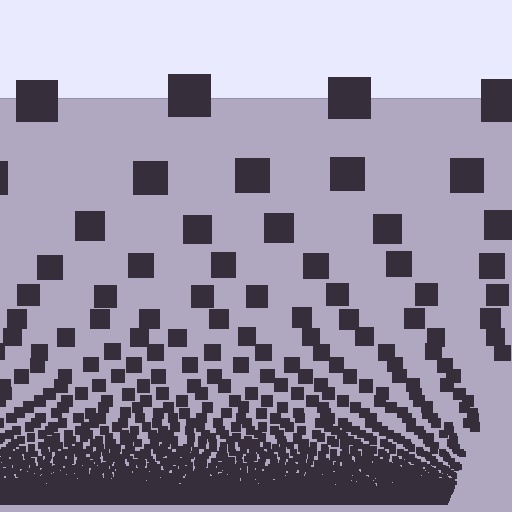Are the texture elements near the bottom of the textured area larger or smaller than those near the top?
Smaller. The gradient is inverted — elements near the bottom are smaller and denser.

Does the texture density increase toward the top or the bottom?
Density increases toward the bottom.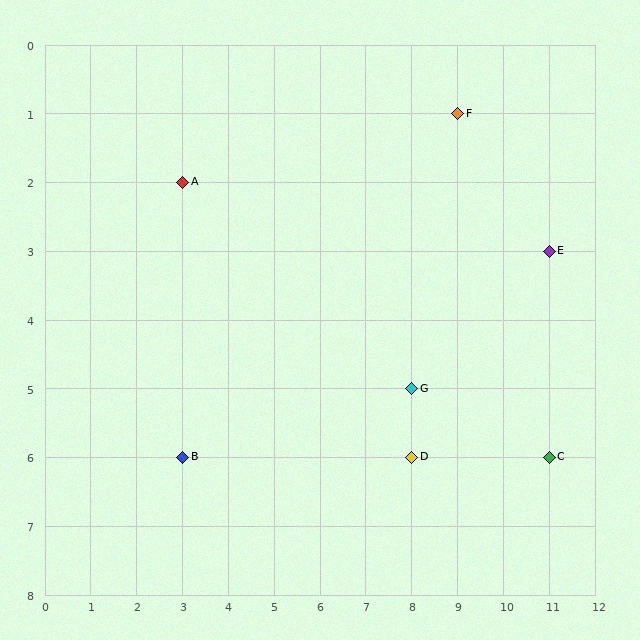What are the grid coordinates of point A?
Point A is at grid coordinates (3, 2).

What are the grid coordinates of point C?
Point C is at grid coordinates (11, 6).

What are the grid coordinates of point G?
Point G is at grid coordinates (8, 5).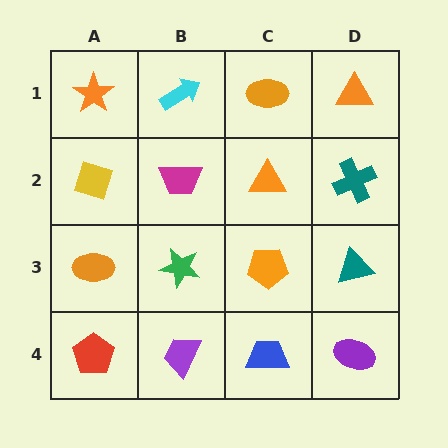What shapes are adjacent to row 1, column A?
A yellow diamond (row 2, column A), a cyan arrow (row 1, column B).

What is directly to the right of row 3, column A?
A green star.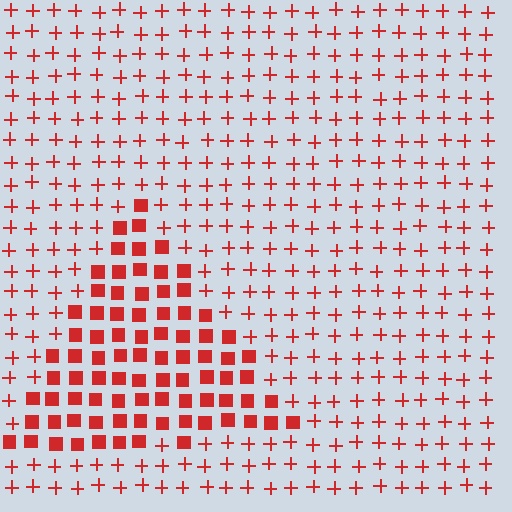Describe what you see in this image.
The image is filled with small red elements arranged in a uniform grid. A triangle-shaped region contains squares, while the surrounding area contains plus signs. The boundary is defined purely by the change in element shape.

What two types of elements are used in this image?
The image uses squares inside the triangle region and plus signs outside it.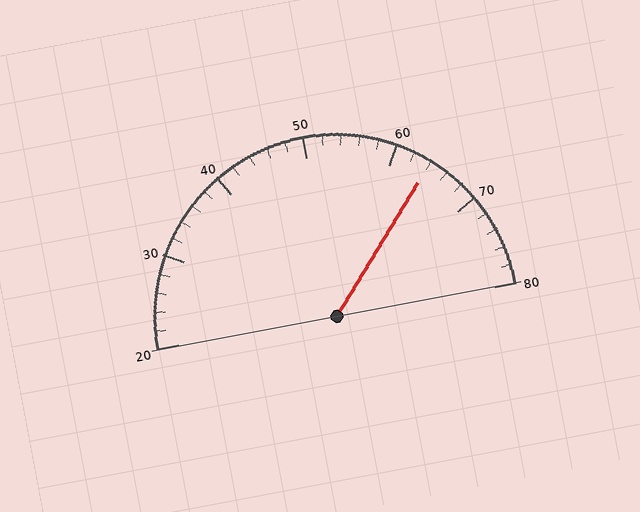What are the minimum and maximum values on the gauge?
The gauge ranges from 20 to 80.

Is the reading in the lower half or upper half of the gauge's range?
The reading is in the upper half of the range (20 to 80).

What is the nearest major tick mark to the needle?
The nearest major tick mark is 60.